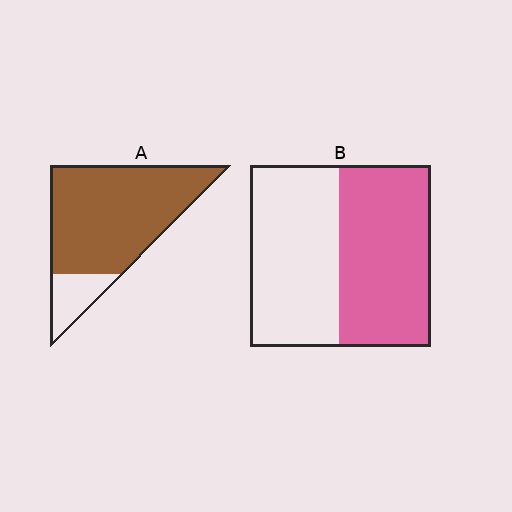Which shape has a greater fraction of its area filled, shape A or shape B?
Shape A.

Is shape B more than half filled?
Roughly half.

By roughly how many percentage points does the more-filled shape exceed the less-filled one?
By roughly 35 percentage points (A over B).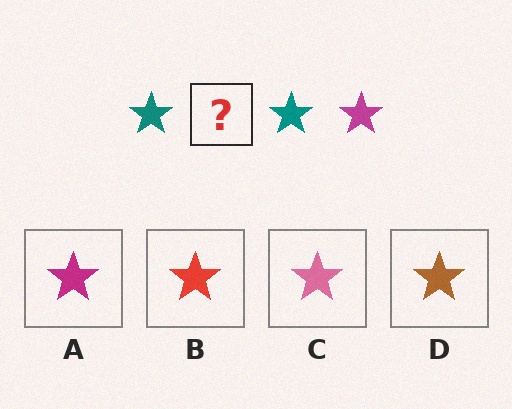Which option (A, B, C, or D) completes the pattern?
A.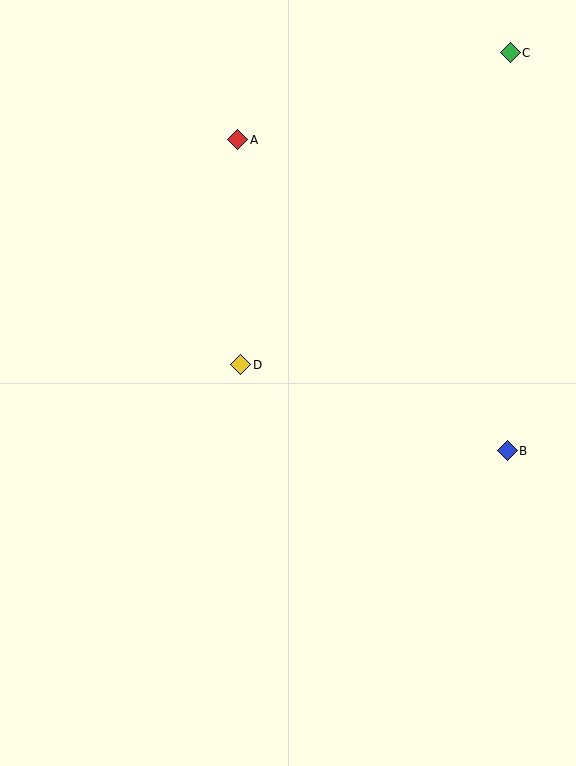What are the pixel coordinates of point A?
Point A is at (238, 140).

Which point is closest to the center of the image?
Point D at (241, 365) is closest to the center.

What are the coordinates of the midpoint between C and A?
The midpoint between C and A is at (374, 96).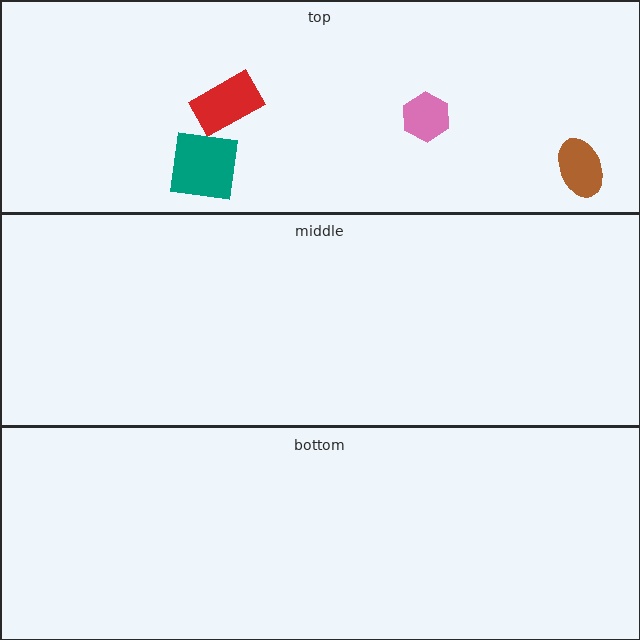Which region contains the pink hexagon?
The top region.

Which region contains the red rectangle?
The top region.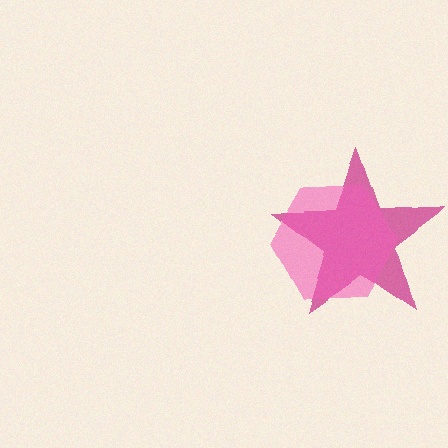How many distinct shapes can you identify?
There are 2 distinct shapes: a magenta star, a pink hexagon.